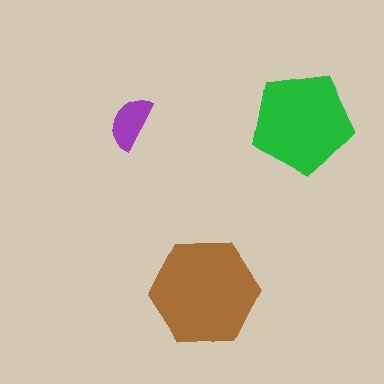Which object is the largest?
The brown hexagon.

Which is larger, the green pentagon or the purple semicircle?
The green pentagon.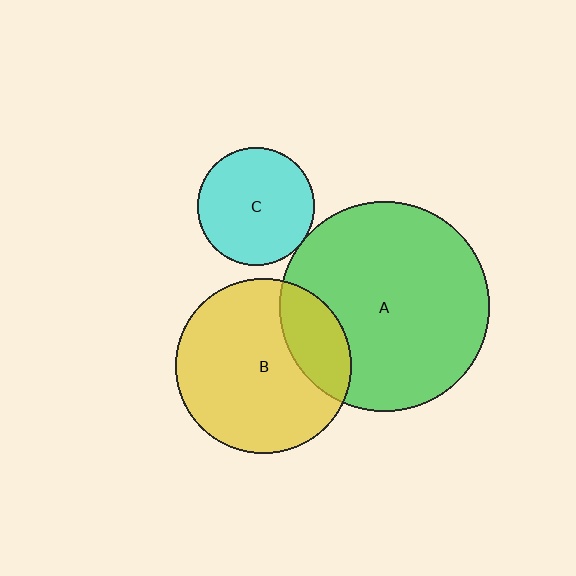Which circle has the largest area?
Circle A (green).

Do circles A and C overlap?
Yes.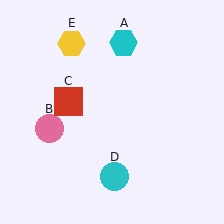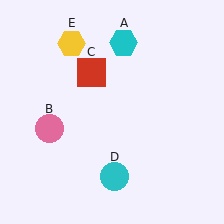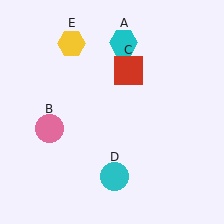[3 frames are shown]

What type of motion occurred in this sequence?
The red square (object C) rotated clockwise around the center of the scene.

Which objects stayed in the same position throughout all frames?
Cyan hexagon (object A) and pink circle (object B) and cyan circle (object D) and yellow hexagon (object E) remained stationary.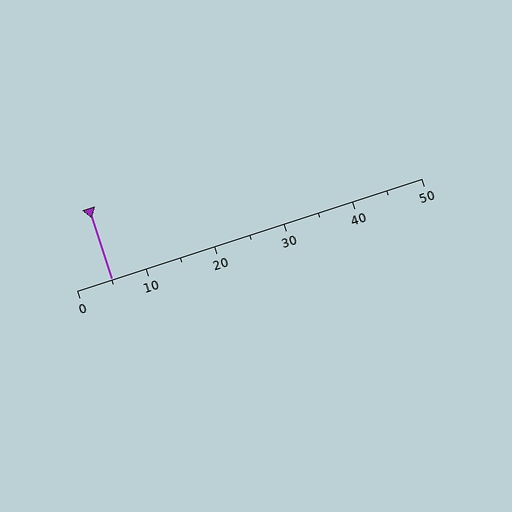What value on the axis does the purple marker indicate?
The marker indicates approximately 5.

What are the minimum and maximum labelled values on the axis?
The axis runs from 0 to 50.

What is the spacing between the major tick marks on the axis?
The major ticks are spaced 10 apart.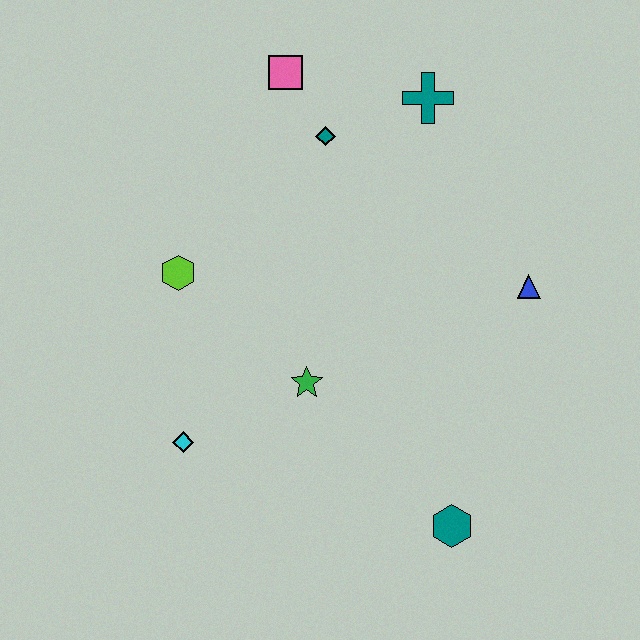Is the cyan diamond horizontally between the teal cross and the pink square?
No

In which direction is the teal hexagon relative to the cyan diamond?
The teal hexagon is to the right of the cyan diamond.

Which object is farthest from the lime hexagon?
The teal hexagon is farthest from the lime hexagon.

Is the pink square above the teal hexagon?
Yes